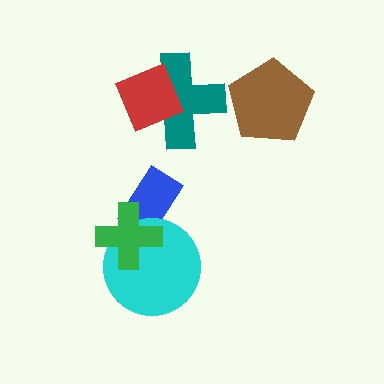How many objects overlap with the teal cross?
1 object overlaps with the teal cross.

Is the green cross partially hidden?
No, no other shape covers it.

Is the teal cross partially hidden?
Yes, it is partially covered by another shape.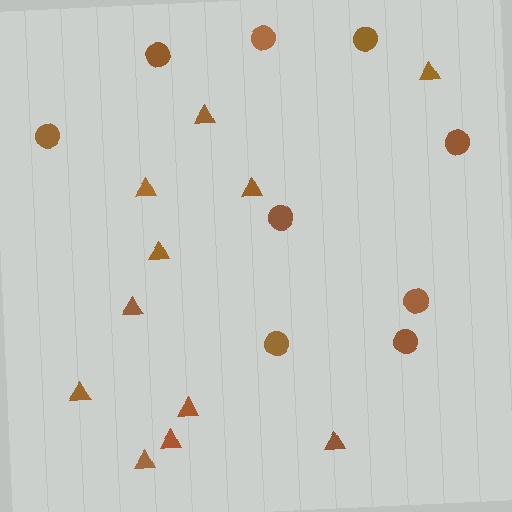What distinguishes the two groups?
There are 2 groups: one group of triangles (11) and one group of circles (9).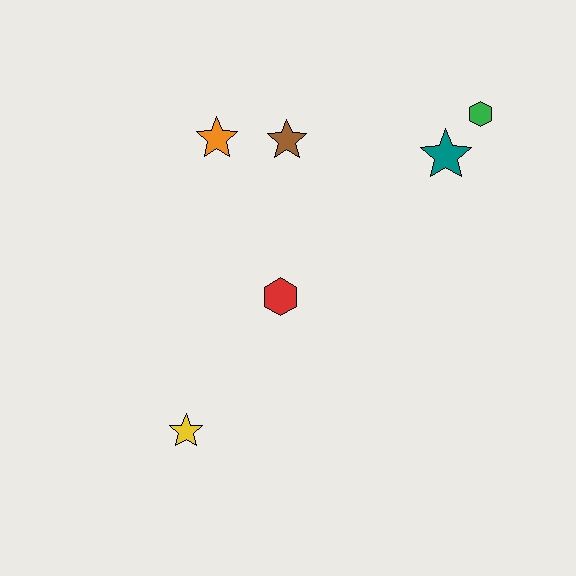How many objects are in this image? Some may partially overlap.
There are 6 objects.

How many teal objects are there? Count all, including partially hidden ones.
There is 1 teal object.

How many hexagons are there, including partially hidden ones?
There are 2 hexagons.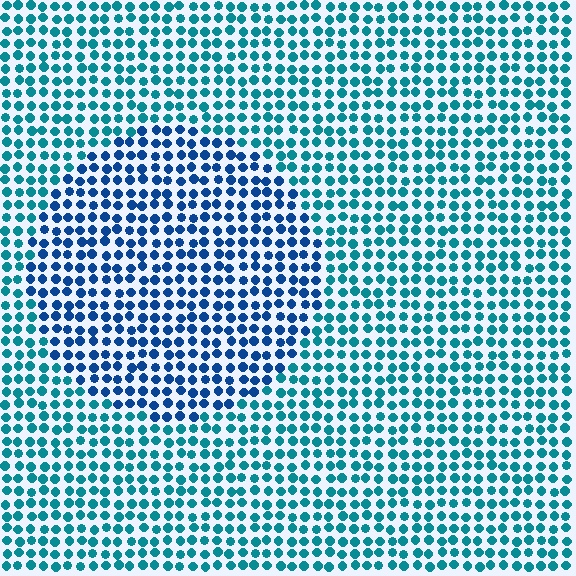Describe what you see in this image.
The image is filled with small teal elements in a uniform arrangement. A circle-shaped region is visible where the elements are tinted to a slightly different hue, forming a subtle color boundary.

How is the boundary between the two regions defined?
The boundary is defined purely by a slight shift in hue (about 31 degrees). Spacing, size, and orientation are identical on both sides.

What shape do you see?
I see a circle.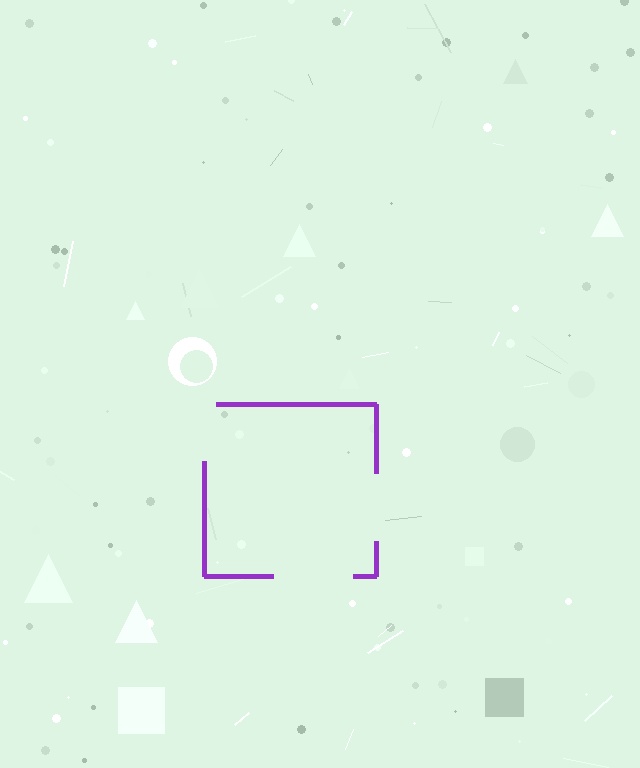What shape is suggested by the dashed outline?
The dashed outline suggests a square.